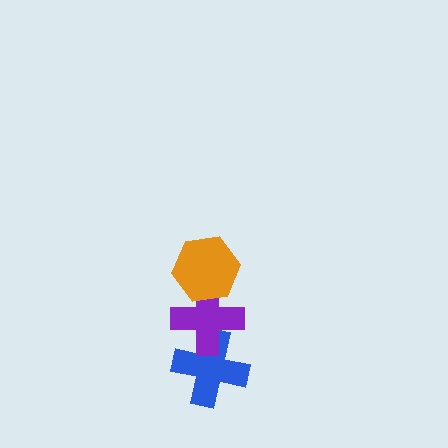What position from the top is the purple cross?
The purple cross is 2nd from the top.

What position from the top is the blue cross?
The blue cross is 3rd from the top.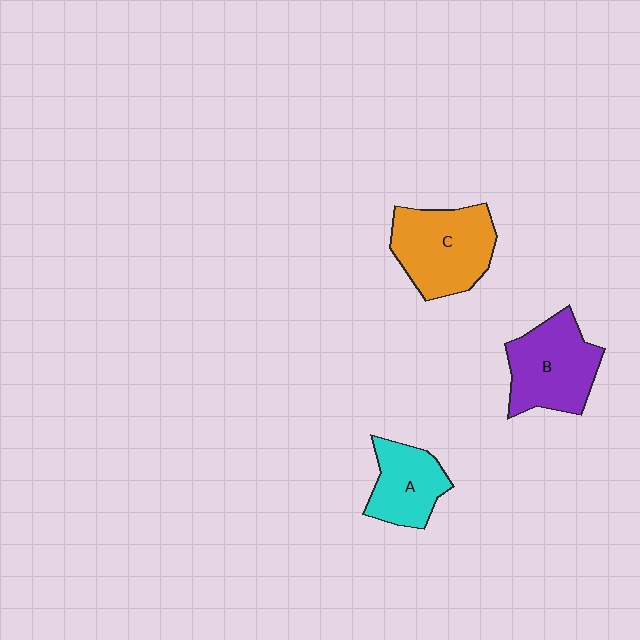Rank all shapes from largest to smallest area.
From largest to smallest: C (orange), B (purple), A (cyan).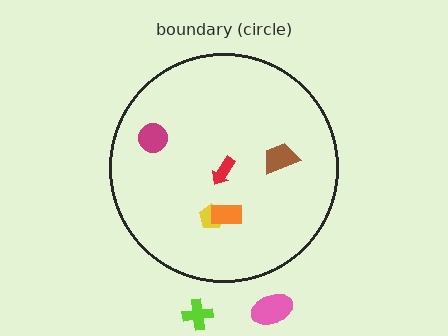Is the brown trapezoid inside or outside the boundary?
Inside.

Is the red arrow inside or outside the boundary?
Inside.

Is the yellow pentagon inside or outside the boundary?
Inside.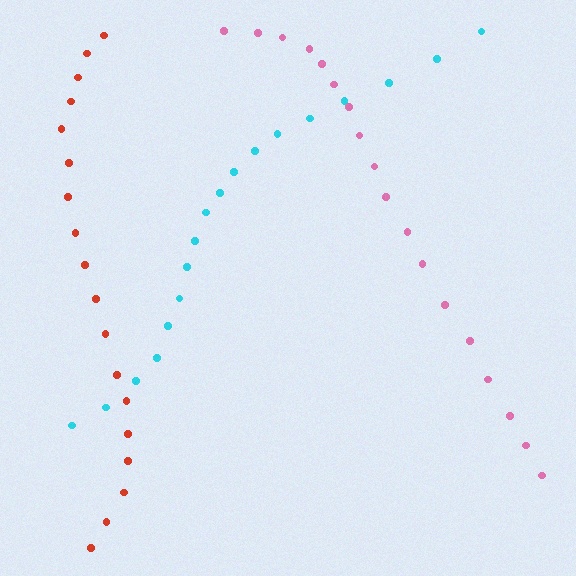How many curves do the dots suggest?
There are 3 distinct paths.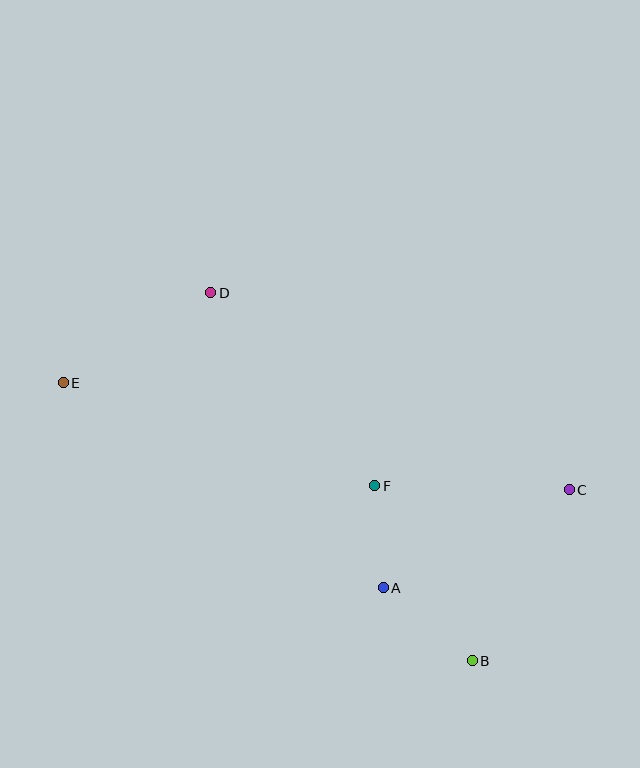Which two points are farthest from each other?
Points C and E are farthest from each other.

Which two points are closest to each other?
Points A and F are closest to each other.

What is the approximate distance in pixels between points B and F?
The distance between B and F is approximately 200 pixels.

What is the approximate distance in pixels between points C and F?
The distance between C and F is approximately 195 pixels.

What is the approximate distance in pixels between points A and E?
The distance between A and E is approximately 380 pixels.